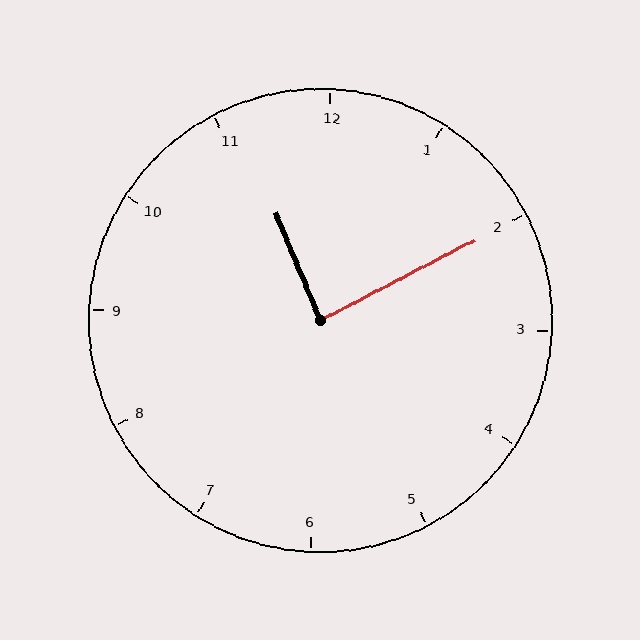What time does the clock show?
11:10.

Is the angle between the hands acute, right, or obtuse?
It is right.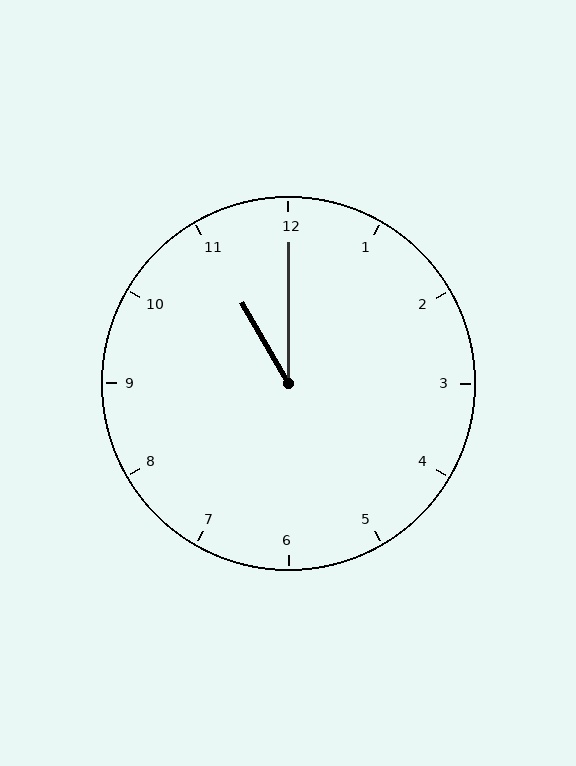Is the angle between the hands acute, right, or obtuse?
It is acute.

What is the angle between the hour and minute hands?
Approximately 30 degrees.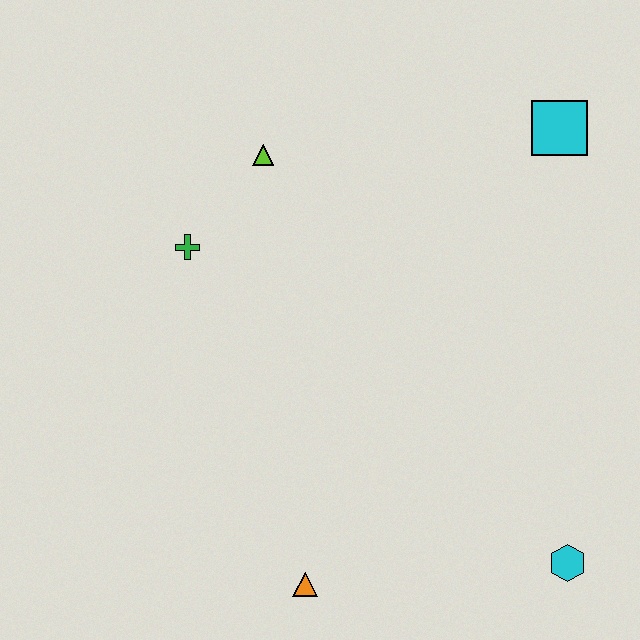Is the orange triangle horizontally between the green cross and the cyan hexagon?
Yes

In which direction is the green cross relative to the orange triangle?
The green cross is above the orange triangle.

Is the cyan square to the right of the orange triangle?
Yes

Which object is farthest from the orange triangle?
The cyan square is farthest from the orange triangle.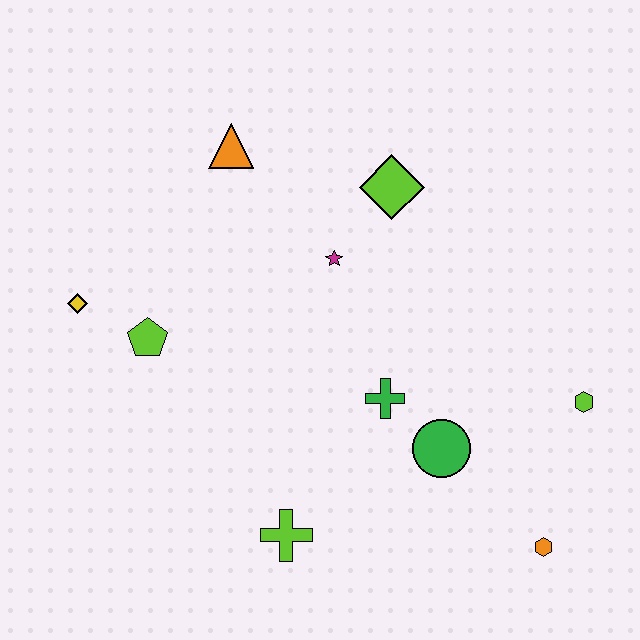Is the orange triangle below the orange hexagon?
No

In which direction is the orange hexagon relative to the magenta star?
The orange hexagon is below the magenta star.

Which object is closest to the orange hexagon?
The green circle is closest to the orange hexagon.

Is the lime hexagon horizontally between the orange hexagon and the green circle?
No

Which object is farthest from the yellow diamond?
The orange hexagon is farthest from the yellow diamond.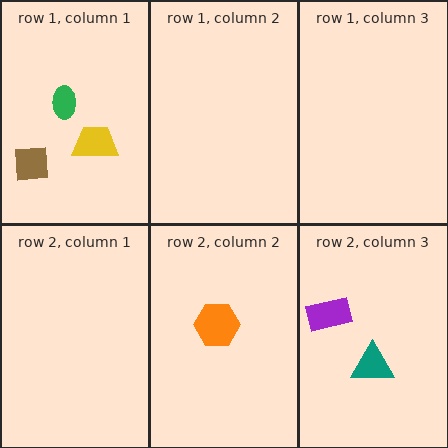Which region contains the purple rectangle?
The row 2, column 3 region.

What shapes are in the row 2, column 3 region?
The purple rectangle, the teal triangle.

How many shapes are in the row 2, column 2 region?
1.